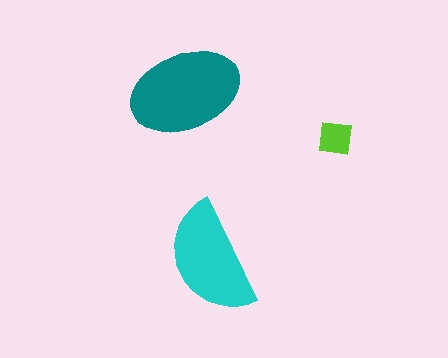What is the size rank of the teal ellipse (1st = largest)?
1st.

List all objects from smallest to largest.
The lime square, the cyan semicircle, the teal ellipse.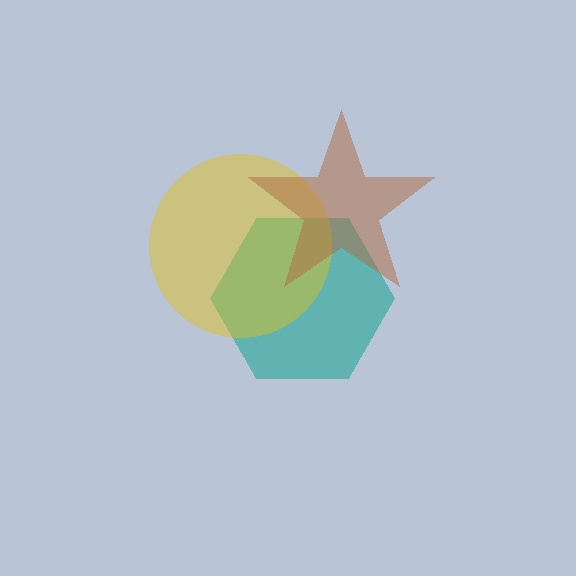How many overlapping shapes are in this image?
There are 3 overlapping shapes in the image.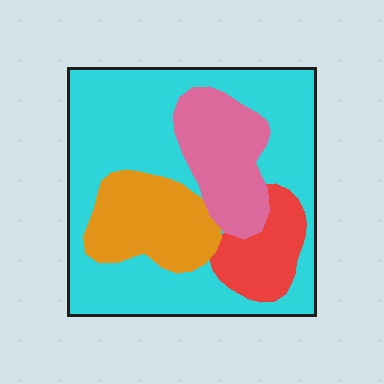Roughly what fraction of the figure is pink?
Pink takes up about one sixth (1/6) of the figure.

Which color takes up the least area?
Red, at roughly 10%.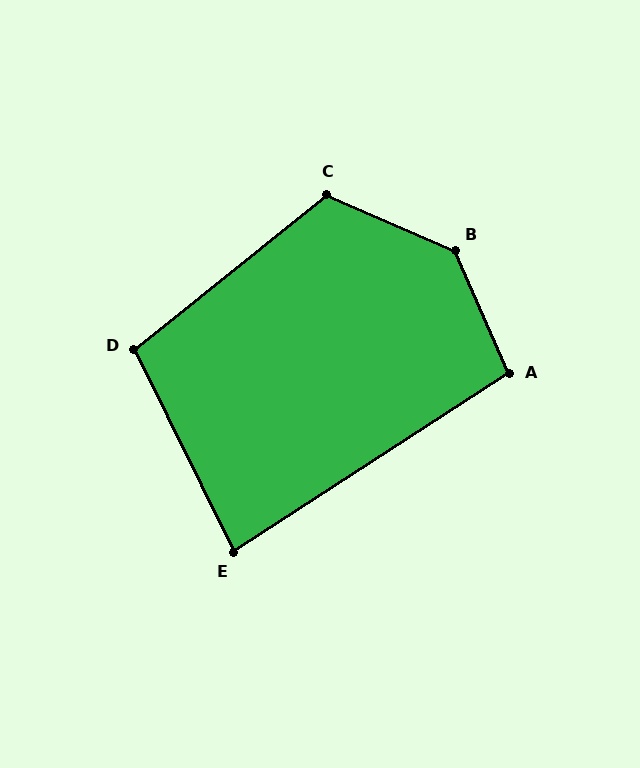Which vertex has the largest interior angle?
B, at approximately 138 degrees.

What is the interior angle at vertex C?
Approximately 117 degrees (obtuse).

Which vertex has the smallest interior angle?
E, at approximately 83 degrees.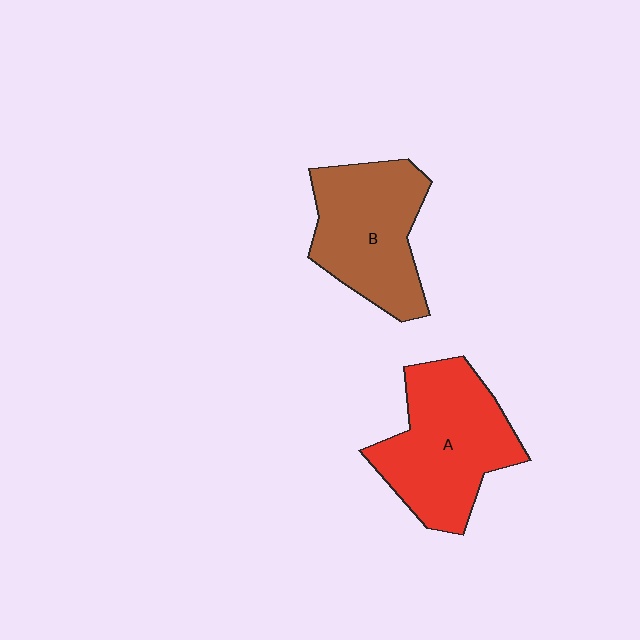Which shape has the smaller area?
Shape B (brown).